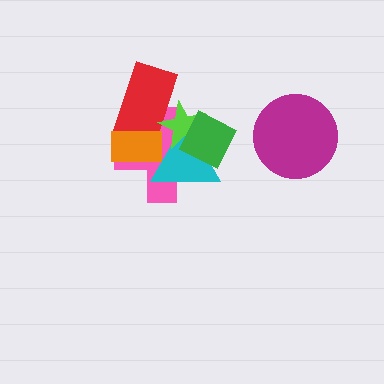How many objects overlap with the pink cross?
5 objects overlap with the pink cross.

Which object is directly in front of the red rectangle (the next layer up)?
The orange rectangle is directly in front of the red rectangle.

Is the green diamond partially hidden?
No, no other shape covers it.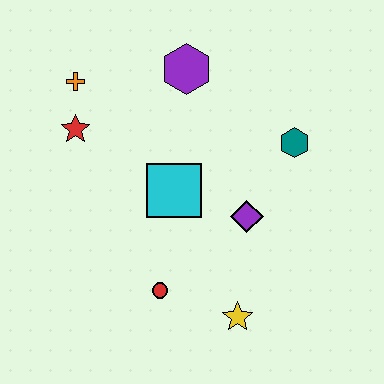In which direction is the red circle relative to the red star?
The red circle is below the red star.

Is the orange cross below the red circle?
No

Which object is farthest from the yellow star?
The orange cross is farthest from the yellow star.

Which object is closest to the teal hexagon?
The purple diamond is closest to the teal hexagon.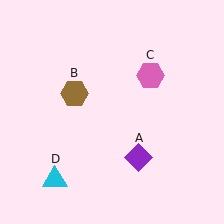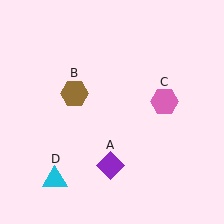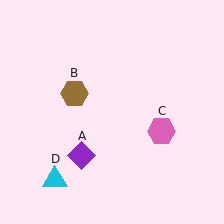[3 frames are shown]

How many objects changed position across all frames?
2 objects changed position: purple diamond (object A), pink hexagon (object C).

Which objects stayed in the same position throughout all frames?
Brown hexagon (object B) and cyan triangle (object D) remained stationary.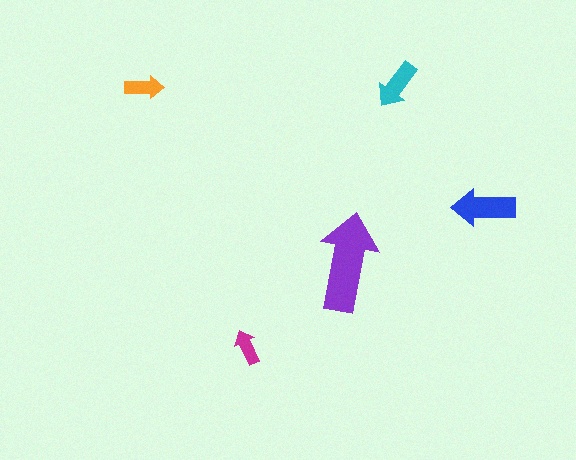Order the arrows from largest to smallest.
the purple one, the blue one, the cyan one, the orange one, the magenta one.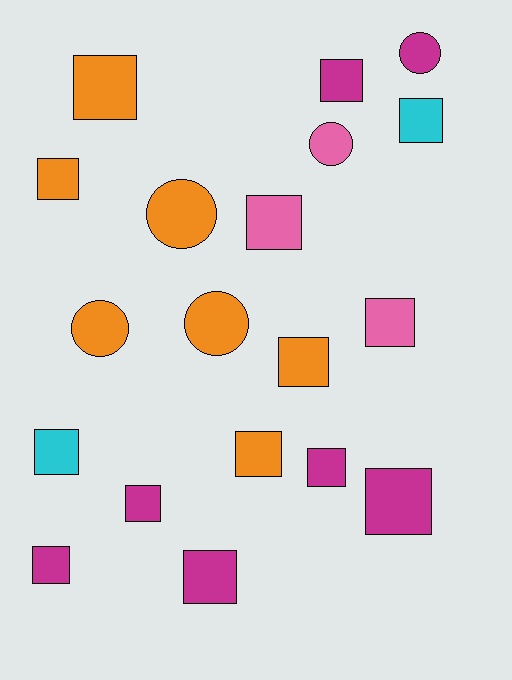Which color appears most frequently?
Orange, with 7 objects.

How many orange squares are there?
There are 4 orange squares.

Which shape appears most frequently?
Square, with 14 objects.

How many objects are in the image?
There are 19 objects.